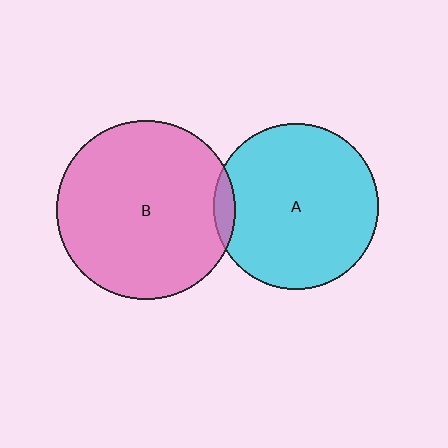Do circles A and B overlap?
Yes.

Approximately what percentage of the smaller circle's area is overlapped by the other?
Approximately 5%.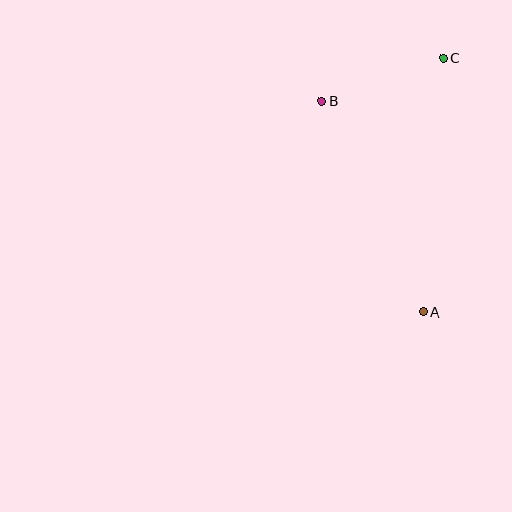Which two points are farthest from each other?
Points A and C are farthest from each other.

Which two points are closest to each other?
Points B and C are closest to each other.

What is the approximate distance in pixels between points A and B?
The distance between A and B is approximately 234 pixels.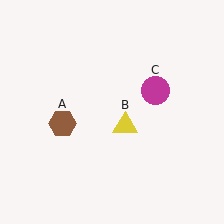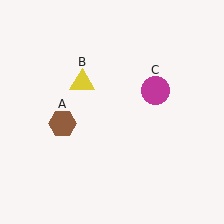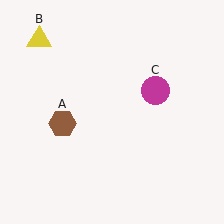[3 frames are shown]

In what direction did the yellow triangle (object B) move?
The yellow triangle (object B) moved up and to the left.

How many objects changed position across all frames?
1 object changed position: yellow triangle (object B).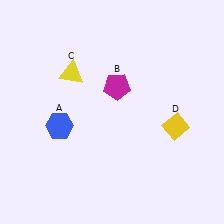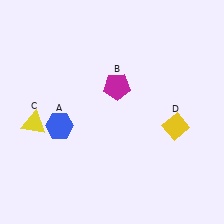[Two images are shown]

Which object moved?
The yellow triangle (C) moved down.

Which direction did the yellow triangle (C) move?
The yellow triangle (C) moved down.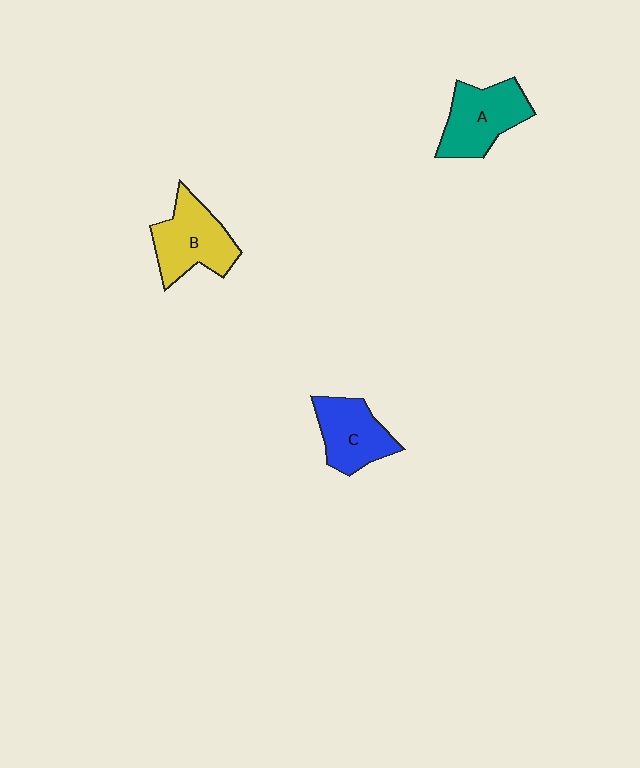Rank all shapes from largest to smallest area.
From largest to smallest: B (yellow), A (teal), C (blue).